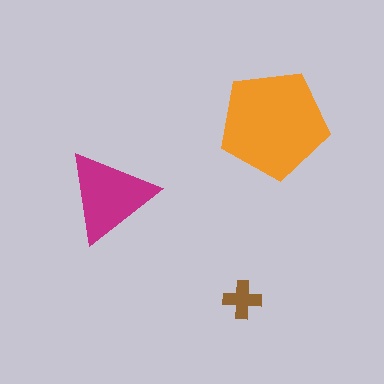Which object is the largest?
The orange pentagon.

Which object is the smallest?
The brown cross.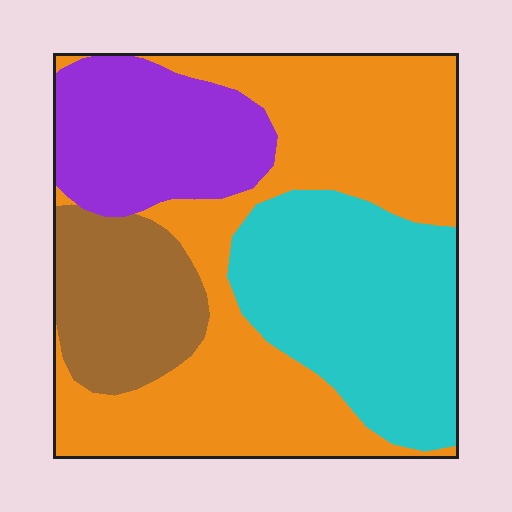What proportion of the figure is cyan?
Cyan takes up between a sixth and a third of the figure.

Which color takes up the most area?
Orange, at roughly 45%.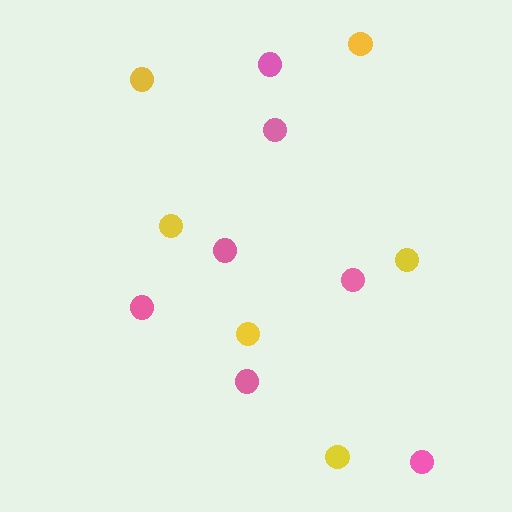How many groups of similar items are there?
There are 2 groups: one group of yellow circles (6) and one group of pink circles (7).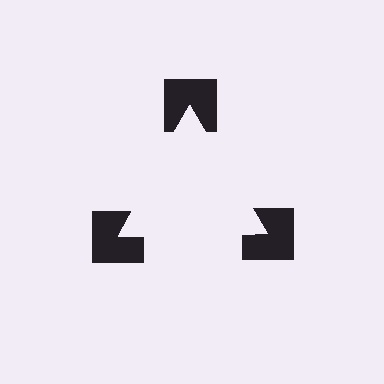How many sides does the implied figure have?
3 sides.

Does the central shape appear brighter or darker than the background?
It typically appears slightly brighter than the background, even though no actual brightness change is drawn.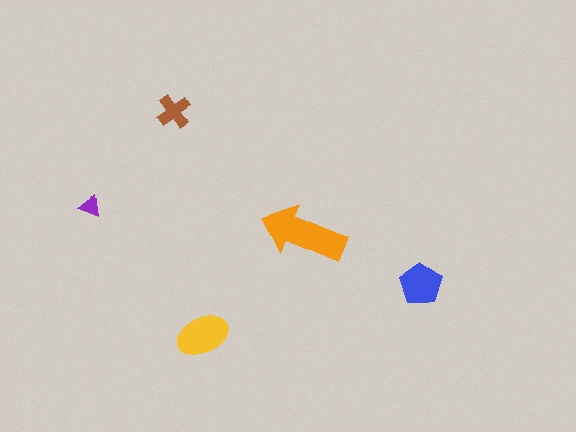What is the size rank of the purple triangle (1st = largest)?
5th.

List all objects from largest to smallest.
The orange arrow, the yellow ellipse, the blue pentagon, the brown cross, the purple triangle.